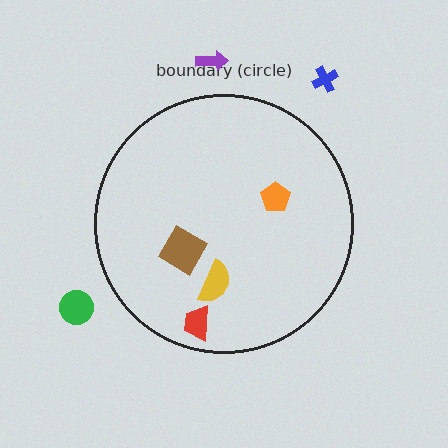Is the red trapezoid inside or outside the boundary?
Inside.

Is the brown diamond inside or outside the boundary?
Inside.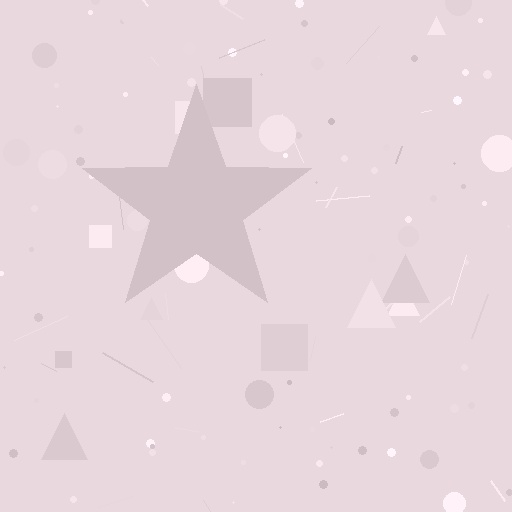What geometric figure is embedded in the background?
A star is embedded in the background.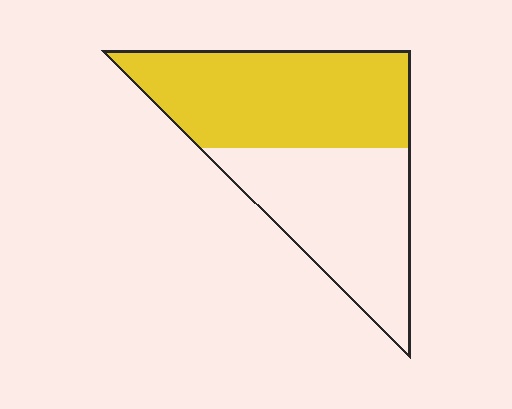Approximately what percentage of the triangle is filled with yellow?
Approximately 55%.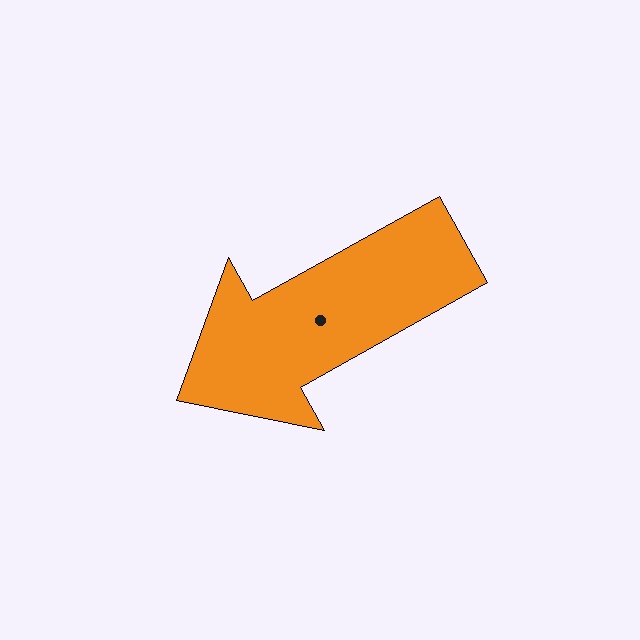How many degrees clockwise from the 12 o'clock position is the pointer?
Approximately 241 degrees.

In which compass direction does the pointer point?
Southwest.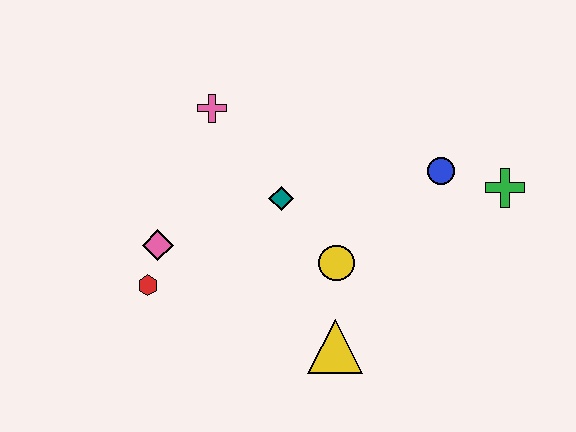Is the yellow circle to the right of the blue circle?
No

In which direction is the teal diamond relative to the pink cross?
The teal diamond is below the pink cross.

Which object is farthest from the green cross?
The red hexagon is farthest from the green cross.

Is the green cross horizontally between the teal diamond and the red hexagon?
No